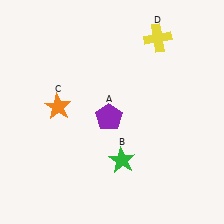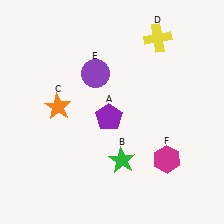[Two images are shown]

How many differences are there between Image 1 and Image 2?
There are 2 differences between the two images.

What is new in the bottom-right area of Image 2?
A magenta hexagon (F) was added in the bottom-right area of Image 2.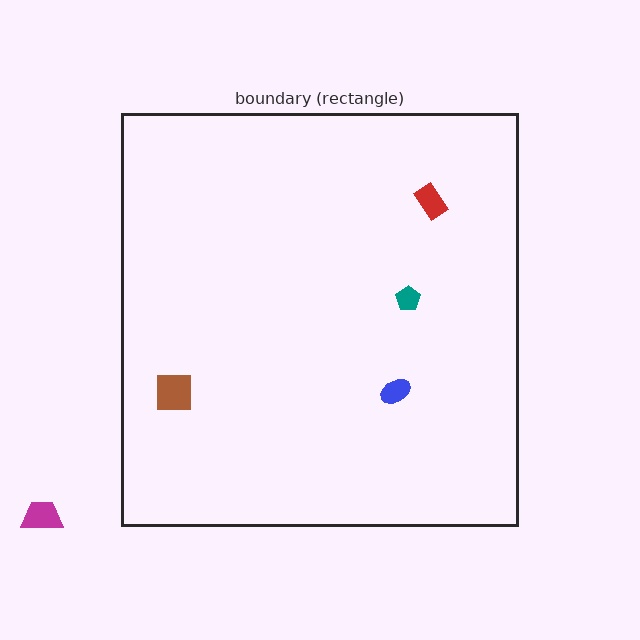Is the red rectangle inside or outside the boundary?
Inside.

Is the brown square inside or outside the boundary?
Inside.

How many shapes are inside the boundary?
4 inside, 1 outside.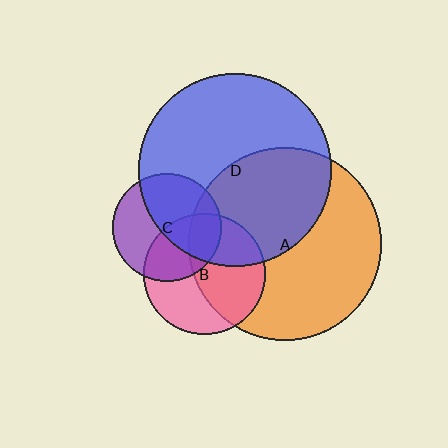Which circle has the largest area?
Circle D (blue).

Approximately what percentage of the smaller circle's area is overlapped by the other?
Approximately 20%.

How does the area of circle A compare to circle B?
Approximately 2.5 times.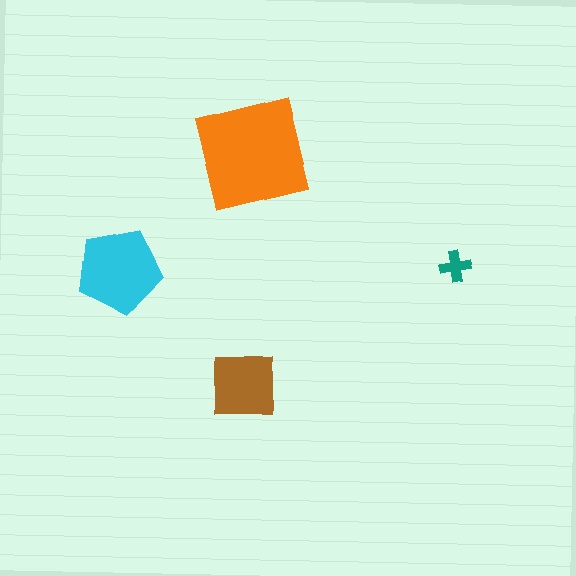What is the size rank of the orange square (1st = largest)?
1st.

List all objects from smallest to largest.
The teal cross, the brown square, the cyan pentagon, the orange square.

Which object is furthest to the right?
The teal cross is rightmost.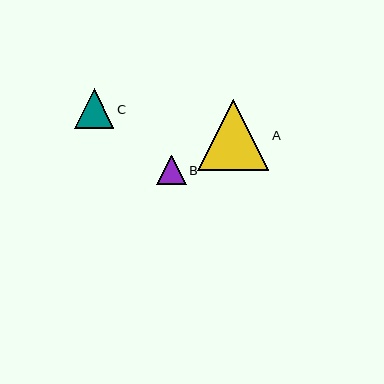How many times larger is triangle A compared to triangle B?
Triangle A is approximately 2.4 times the size of triangle B.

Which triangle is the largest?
Triangle A is the largest with a size of approximately 72 pixels.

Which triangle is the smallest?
Triangle B is the smallest with a size of approximately 29 pixels.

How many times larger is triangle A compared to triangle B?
Triangle A is approximately 2.4 times the size of triangle B.